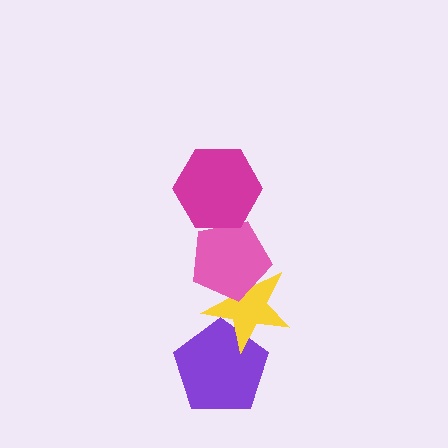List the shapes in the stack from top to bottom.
From top to bottom: the magenta hexagon, the pink pentagon, the yellow star, the purple pentagon.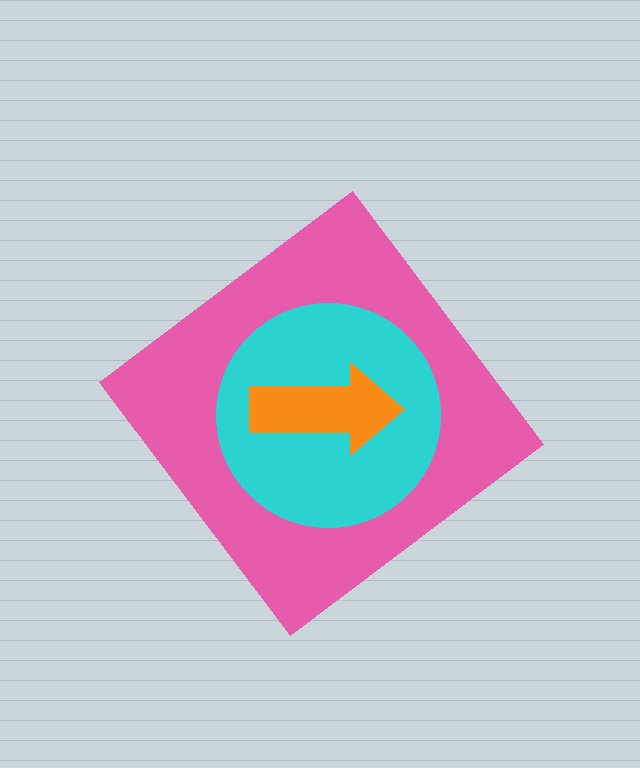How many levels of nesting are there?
3.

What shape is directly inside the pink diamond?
The cyan circle.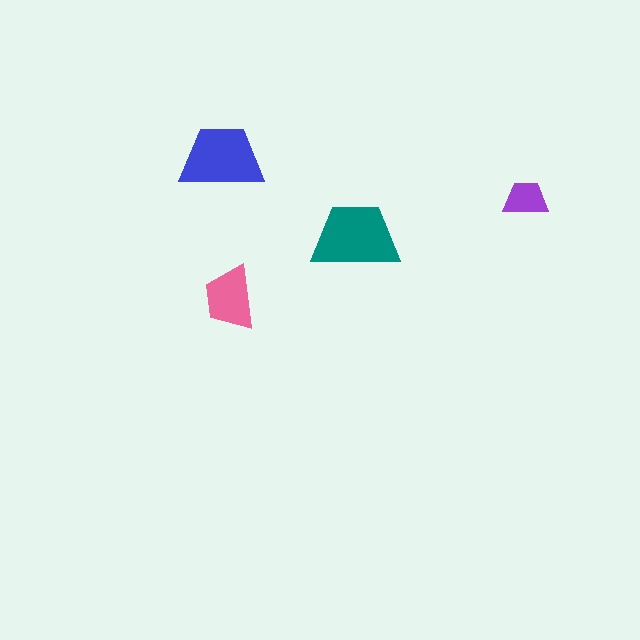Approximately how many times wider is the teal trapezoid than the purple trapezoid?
About 2 times wider.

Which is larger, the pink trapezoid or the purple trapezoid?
The pink one.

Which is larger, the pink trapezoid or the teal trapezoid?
The teal one.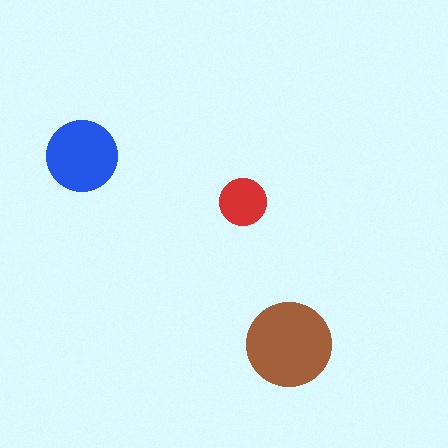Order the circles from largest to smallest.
the brown one, the blue one, the red one.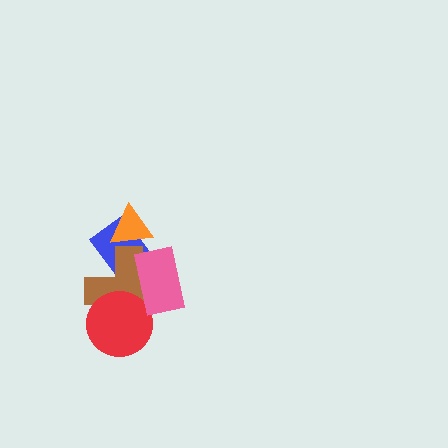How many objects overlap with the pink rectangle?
2 objects overlap with the pink rectangle.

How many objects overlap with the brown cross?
3 objects overlap with the brown cross.